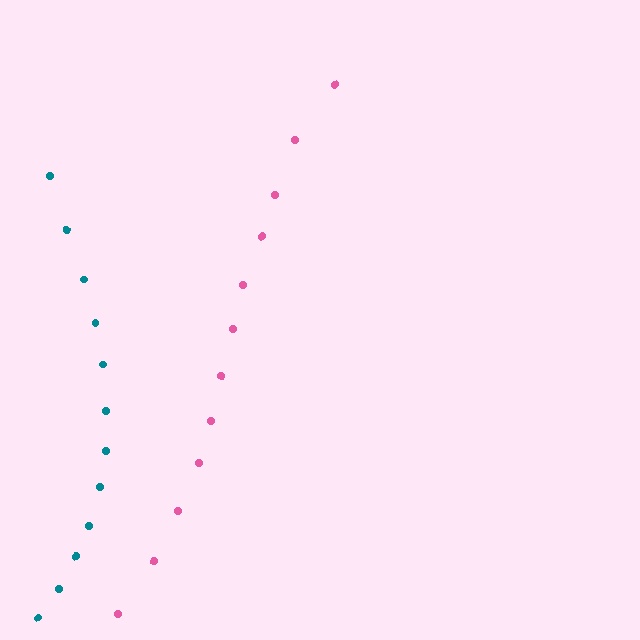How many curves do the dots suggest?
There are 2 distinct paths.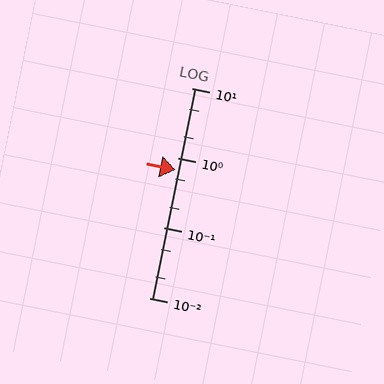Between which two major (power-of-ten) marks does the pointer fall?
The pointer is between 0.1 and 1.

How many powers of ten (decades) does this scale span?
The scale spans 3 decades, from 0.01 to 10.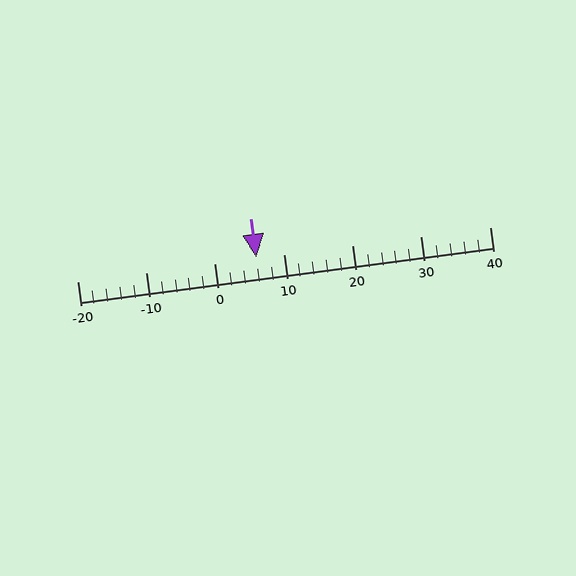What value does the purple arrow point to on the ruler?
The purple arrow points to approximately 6.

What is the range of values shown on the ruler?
The ruler shows values from -20 to 40.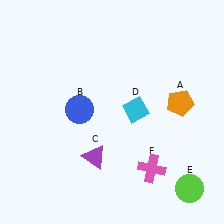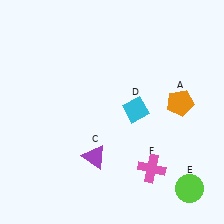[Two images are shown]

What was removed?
The blue circle (B) was removed in Image 2.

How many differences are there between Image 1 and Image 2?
There is 1 difference between the two images.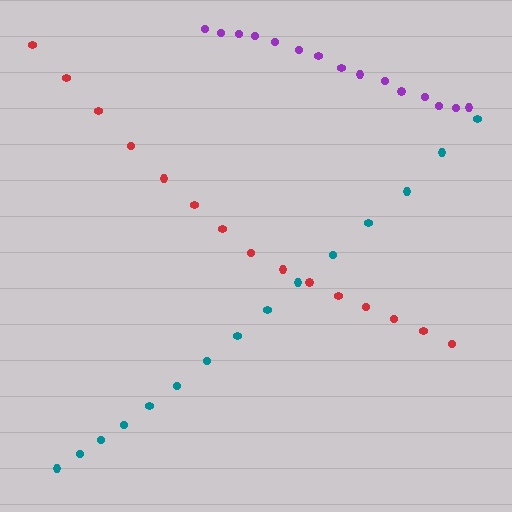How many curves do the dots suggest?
There are 3 distinct paths.